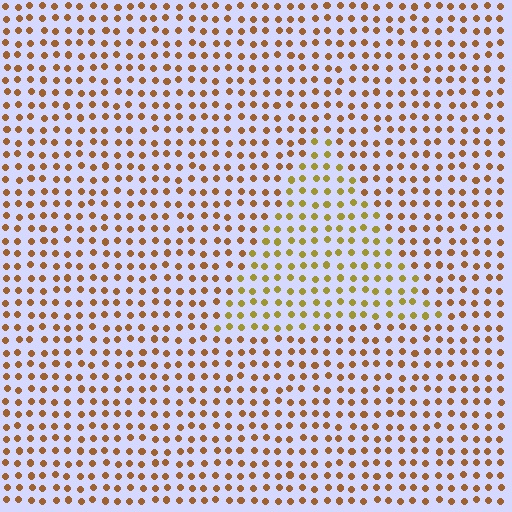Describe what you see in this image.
The image is filled with small brown elements in a uniform arrangement. A triangle-shaped region is visible where the elements are tinted to a slightly different hue, forming a subtle color boundary.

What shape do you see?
I see a triangle.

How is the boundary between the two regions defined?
The boundary is defined purely by a slight shift in hue (about 28 degrees). Spacing, size, and orientation are identical on both sides.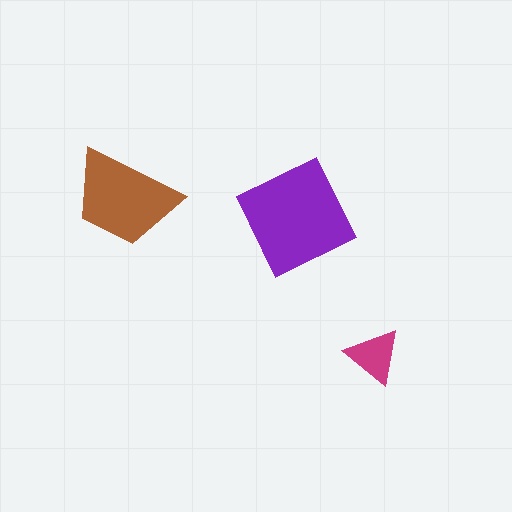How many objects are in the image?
There are 3 objects in the image.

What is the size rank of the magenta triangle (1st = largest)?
3rd.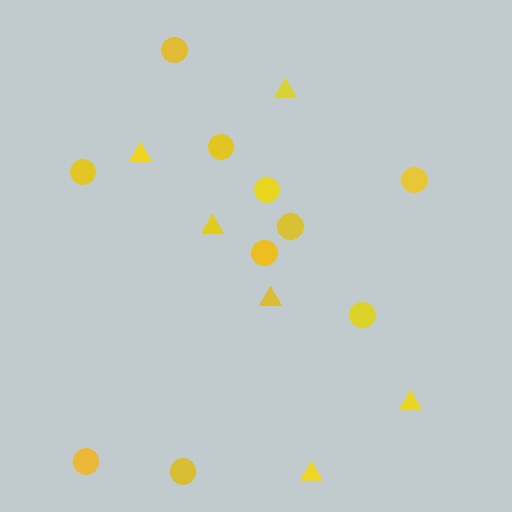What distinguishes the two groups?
There are 2 groups: one group of triangles (6) and one group of circles (10).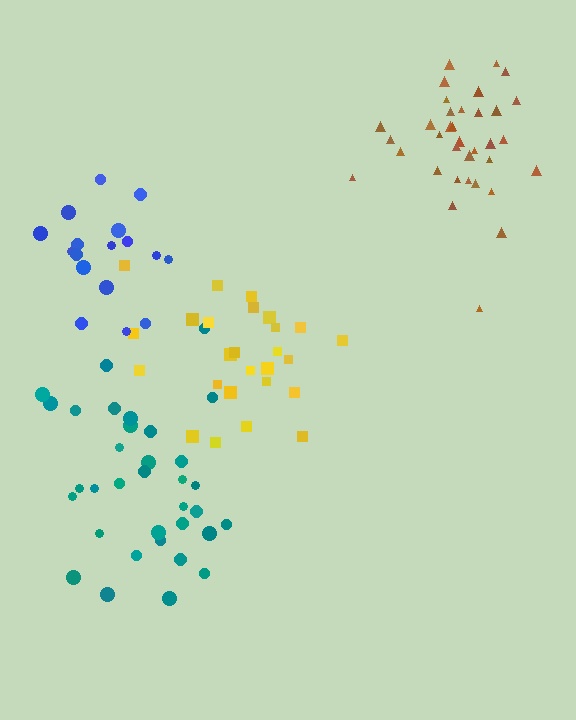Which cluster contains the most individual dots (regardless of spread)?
Brown (35).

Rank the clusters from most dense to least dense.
brown, teal, blue, yellow.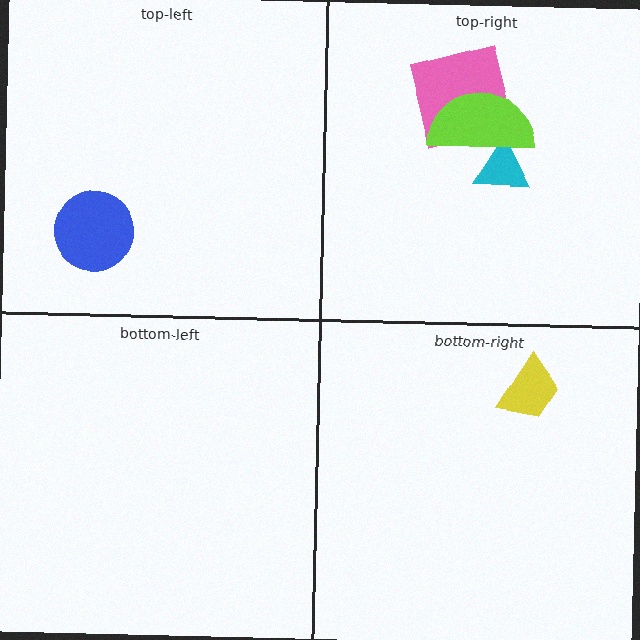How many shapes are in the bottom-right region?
1.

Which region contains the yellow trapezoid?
The bottom-right region.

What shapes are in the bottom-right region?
The yellow trapezoid.